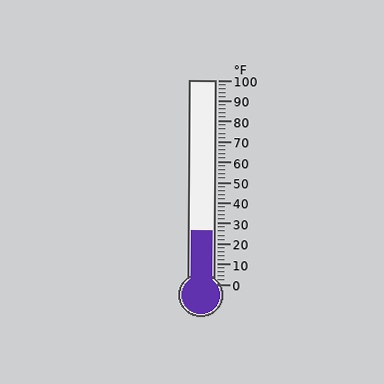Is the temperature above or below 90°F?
The temperature is below 90°F.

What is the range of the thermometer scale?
The thermometer scale ranges from 0°F to 100°F.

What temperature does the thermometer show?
The thermometer shows approximately 26°F.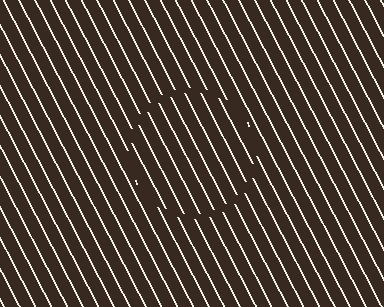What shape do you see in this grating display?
An illusory circle. The interior of the shape contains the same grating, shifted by half a period — the contour is defined by the phase discontinuity where line-ends from the inner and outer gratings abut.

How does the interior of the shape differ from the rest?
The interior of the shape contains the same grating, shifted by half a period — the contour is defined by the phase discontinuity where line-ends from the inner and outer gratings abut.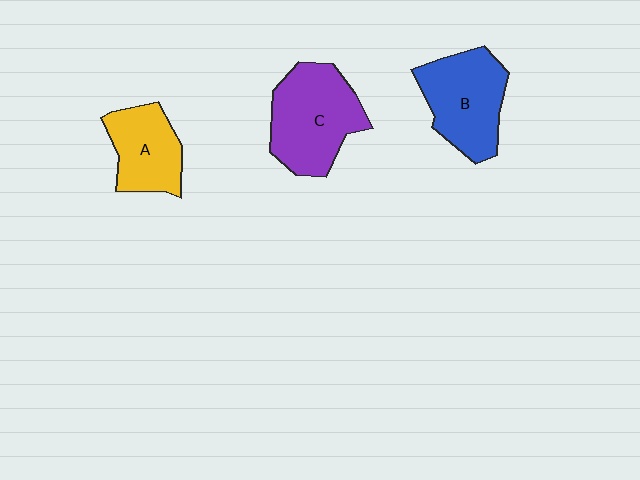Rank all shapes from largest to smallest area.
From largest to smallest: C (purple), B (blue), A (yellow).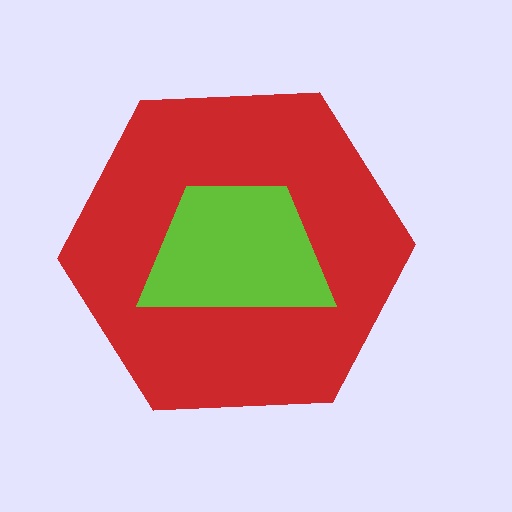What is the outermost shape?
The red hexagon.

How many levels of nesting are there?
2.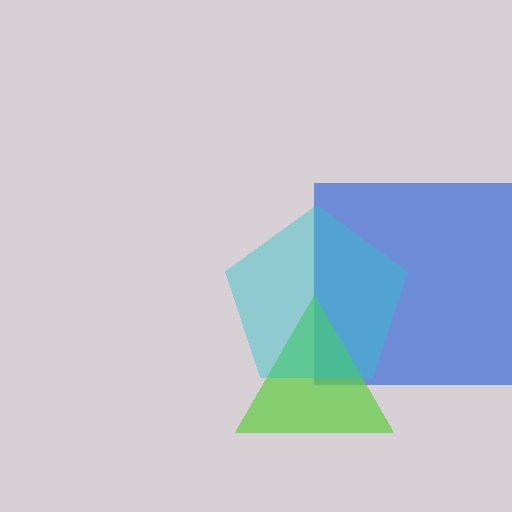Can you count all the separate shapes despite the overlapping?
Yes, there are 3 separate shapes.